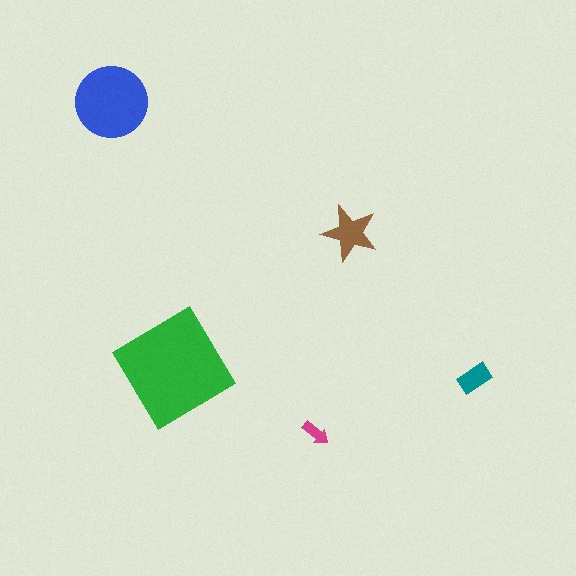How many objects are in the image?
There are 5 objects in the image.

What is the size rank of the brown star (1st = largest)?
3rd.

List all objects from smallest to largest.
The magenta arrow, the teal rectangle, the brown star, the blue circle, the green diamond.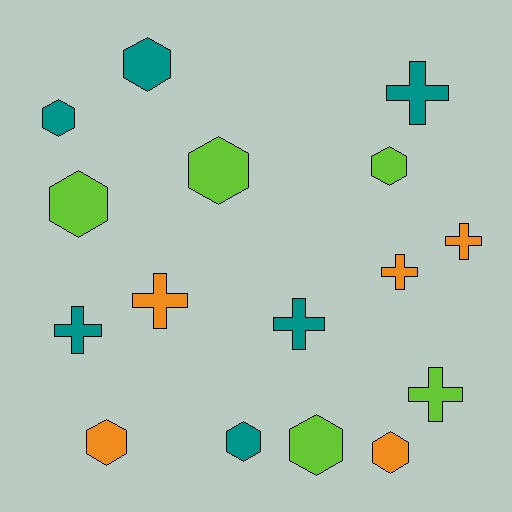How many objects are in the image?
There are 16 objects.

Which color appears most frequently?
Teal, with 6 objects.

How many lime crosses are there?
There is 1 lime cross.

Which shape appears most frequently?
Hexagon, with 9 objects.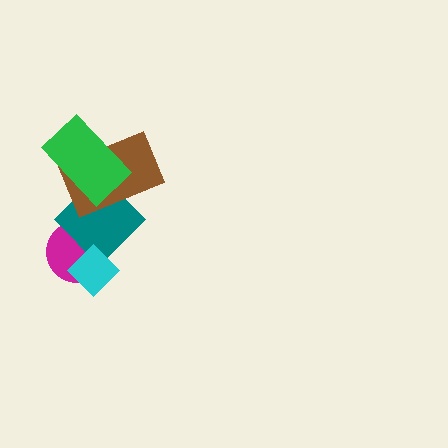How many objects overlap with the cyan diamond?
2 objects overlap with the cyan diamond.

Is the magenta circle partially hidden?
Yes, it is partially covered by another shape.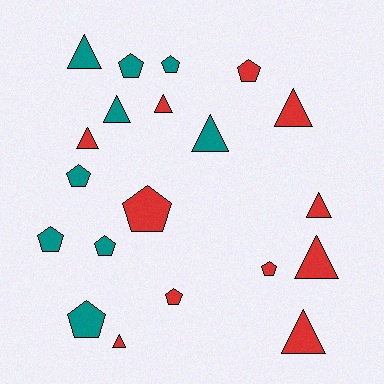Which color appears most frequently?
Red, with 11 objects.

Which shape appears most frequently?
Triangle, with 10 objects.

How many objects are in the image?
There are 20 objects.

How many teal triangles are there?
There are 3 teal triangles.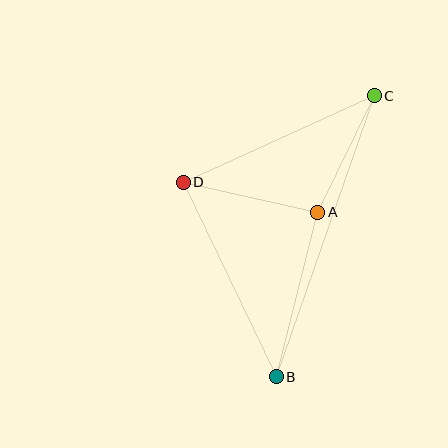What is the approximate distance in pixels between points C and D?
The distance between C and D is approximately 209 pixels.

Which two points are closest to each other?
Points A and C are closest to each other.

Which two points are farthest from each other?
Points B and C are farthest from each other.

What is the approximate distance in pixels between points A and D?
The distance between A and D is approximately 137 pixels.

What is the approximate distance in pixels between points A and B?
The distance between A and B is approximately 170 pixels.